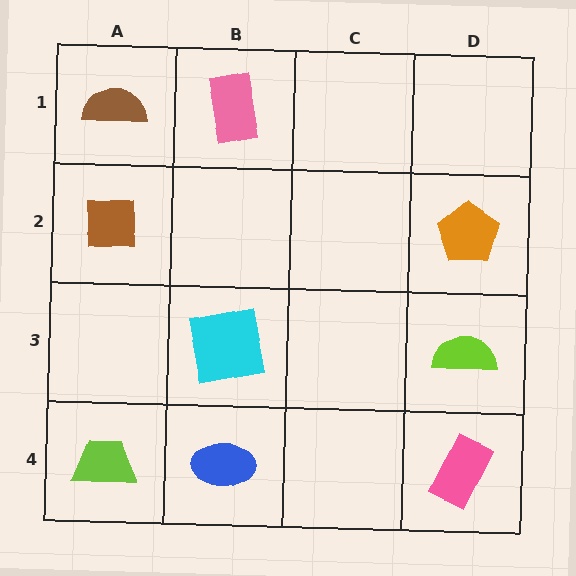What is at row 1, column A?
A brown semicircle.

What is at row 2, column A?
A brown square.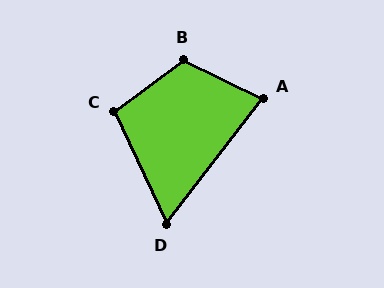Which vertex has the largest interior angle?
B, at approximately 118 degrees.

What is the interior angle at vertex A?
Approximately 79 degrees (acute).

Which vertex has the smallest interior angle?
D, at approximately 62 degrees.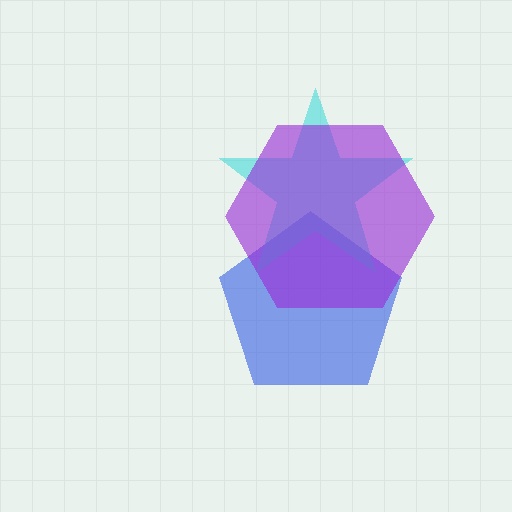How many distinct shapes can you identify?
There are 3 distinct shapes: a blue pentagon, a cyan star, a purple hexagon.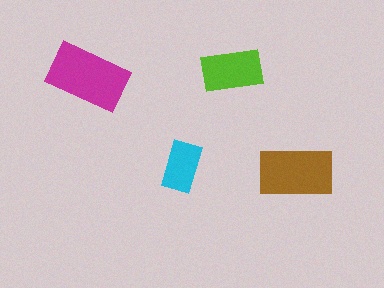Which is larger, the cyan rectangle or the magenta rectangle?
The magenta one.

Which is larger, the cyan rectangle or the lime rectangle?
The lime one.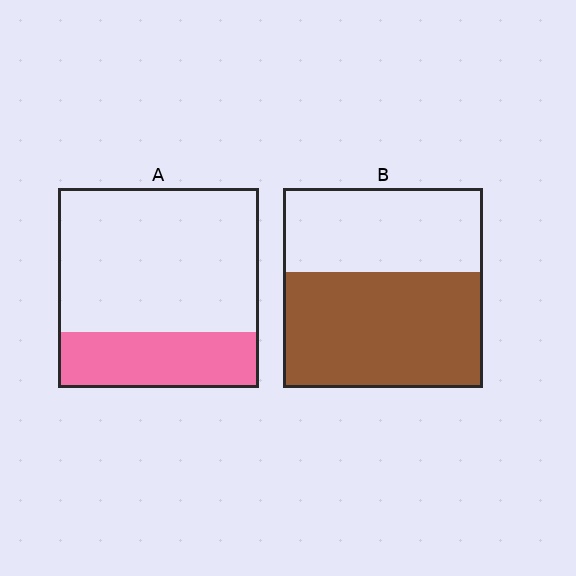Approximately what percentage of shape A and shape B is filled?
A is approximately 30% and B is approximately 60%.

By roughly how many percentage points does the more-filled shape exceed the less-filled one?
By roughly 30 percentage points (B over A).